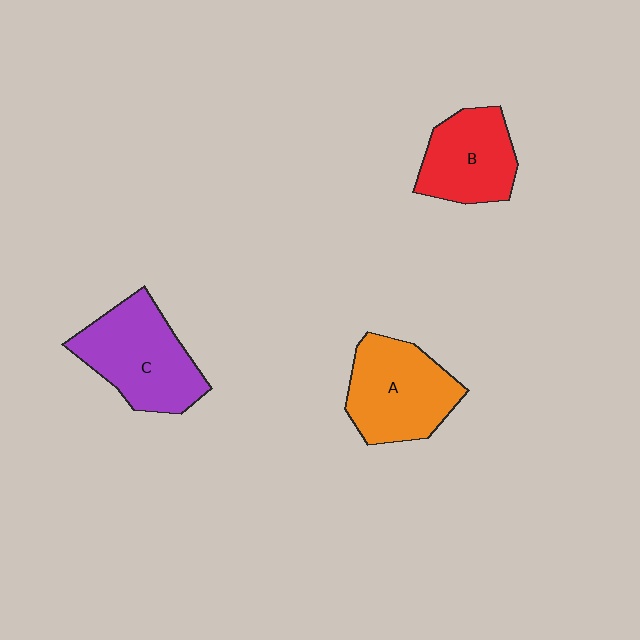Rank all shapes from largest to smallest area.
From largest to smallest: C (purple), A (orange), B (red).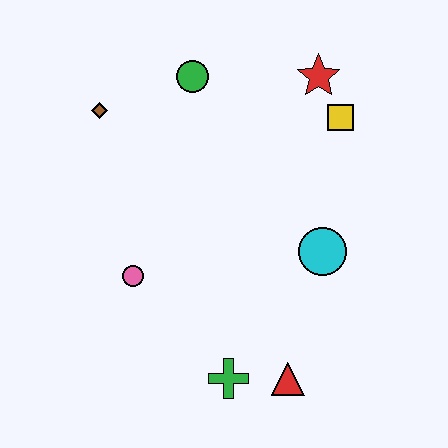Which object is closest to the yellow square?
The red star is closest to the yellow square.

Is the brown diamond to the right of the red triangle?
No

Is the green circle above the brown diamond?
Yes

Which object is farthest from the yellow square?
The green cross is farthest from the yellow square.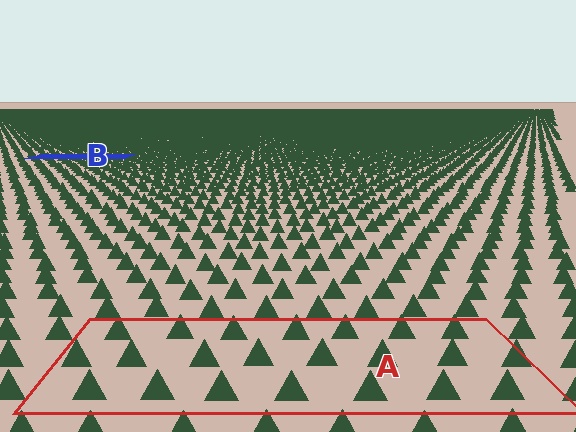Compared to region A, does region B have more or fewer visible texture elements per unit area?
Region B has more texture elements per unit area — they are packed more densely because it is farther away.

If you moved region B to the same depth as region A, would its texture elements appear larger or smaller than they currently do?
They would appear larger. At a closer depth, the same texture elements are projected at a bigger on-screen size.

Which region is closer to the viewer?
Region A is closer. The texture elements there are larger and more spread out.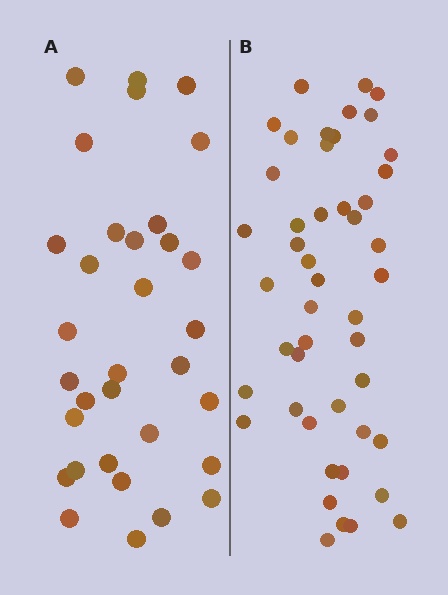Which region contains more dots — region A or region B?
Region B (the right region) has more dots.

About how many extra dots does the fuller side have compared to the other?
Region B has approximately 15 more dots than region A.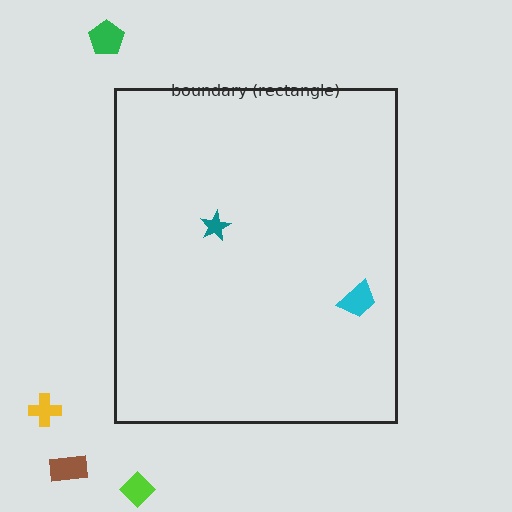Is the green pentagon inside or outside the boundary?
Outside.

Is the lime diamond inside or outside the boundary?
Outside.